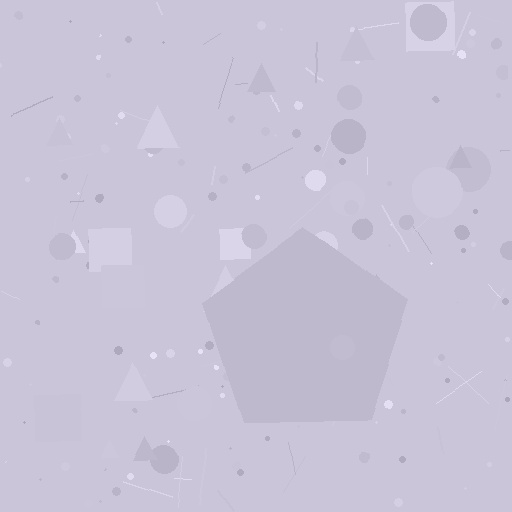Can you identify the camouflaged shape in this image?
The camouflaged shape is a pentagon.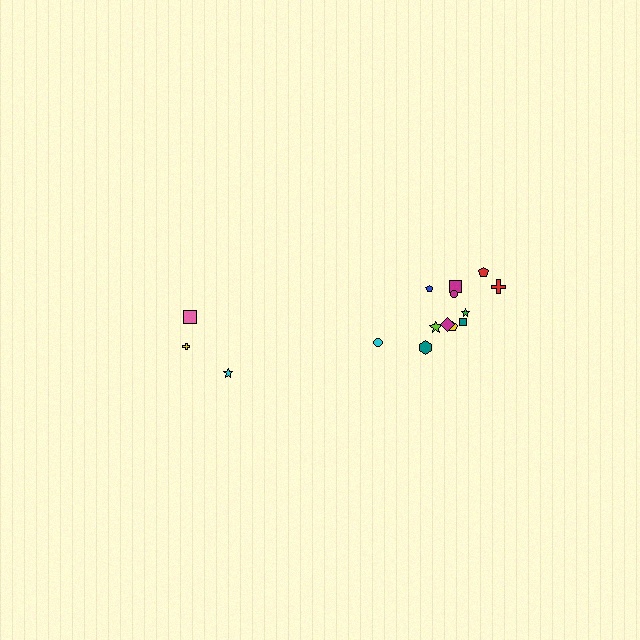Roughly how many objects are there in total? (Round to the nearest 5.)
Roughly 15 objects in total.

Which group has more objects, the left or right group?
The right group.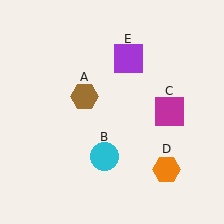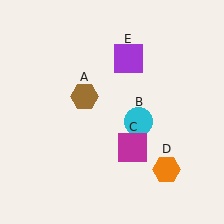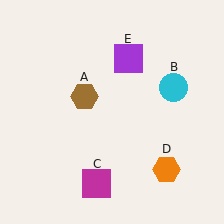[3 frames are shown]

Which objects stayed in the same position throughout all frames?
Brown hexagon (object A) and orange hexagon (object D) and purple square (object E) remained stationary.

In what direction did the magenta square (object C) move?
The magenta square (object C) moved down and to the left.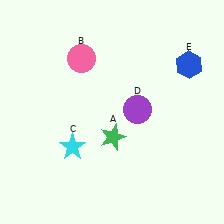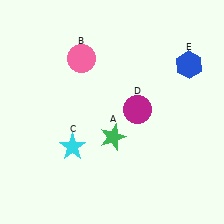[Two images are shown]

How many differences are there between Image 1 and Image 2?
There is 1 difference between the two images.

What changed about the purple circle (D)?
In Image 1, D is purple. In Image 2, it changed to magenta.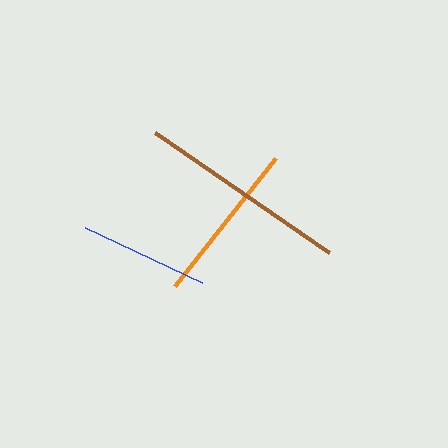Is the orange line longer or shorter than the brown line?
The brown line is longer than the orange line.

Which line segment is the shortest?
The blue line is the shortest at approximately 130 pixels.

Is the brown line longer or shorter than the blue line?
The brown line is longer than the blue line.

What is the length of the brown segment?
The brown segment is approximately 212 pixels long.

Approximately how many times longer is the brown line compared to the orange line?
The brown line is approximately 1.3 times the length of the orange line.